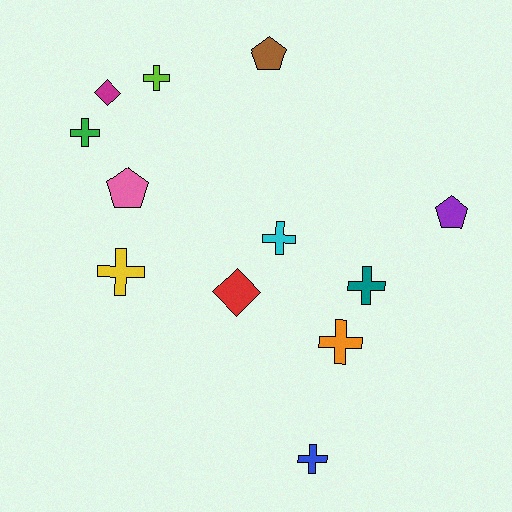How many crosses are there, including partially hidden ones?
There are 7 crosses.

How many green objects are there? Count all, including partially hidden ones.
There is 1 green object.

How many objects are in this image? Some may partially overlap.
There are 12 objects.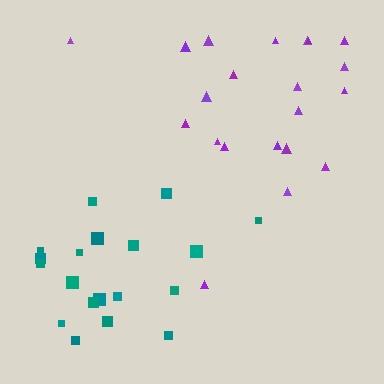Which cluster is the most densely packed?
Teal.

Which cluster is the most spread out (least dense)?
Purple.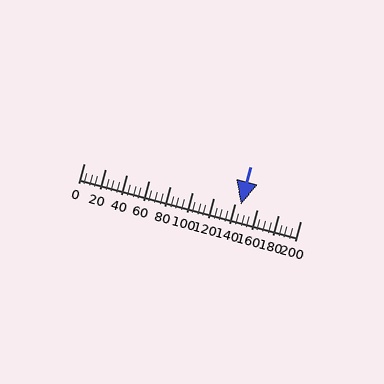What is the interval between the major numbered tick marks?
The major tick marks are spaced 20 units apart.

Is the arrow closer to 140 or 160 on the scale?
The arrow is closer to 140.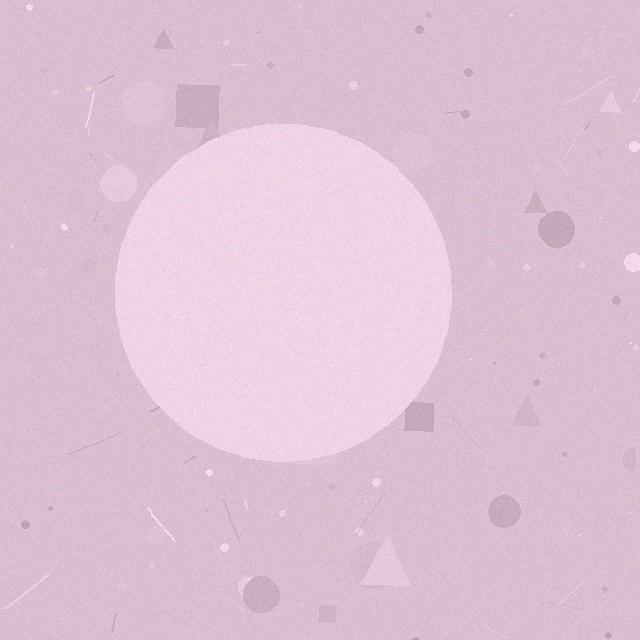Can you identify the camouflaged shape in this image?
The camouflaged shape is a circle.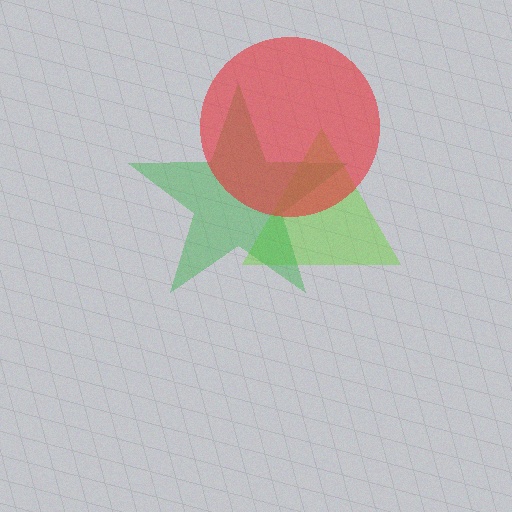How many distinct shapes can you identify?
There are 3 distinct shapes: a lime triangle, a green star, a red circle.